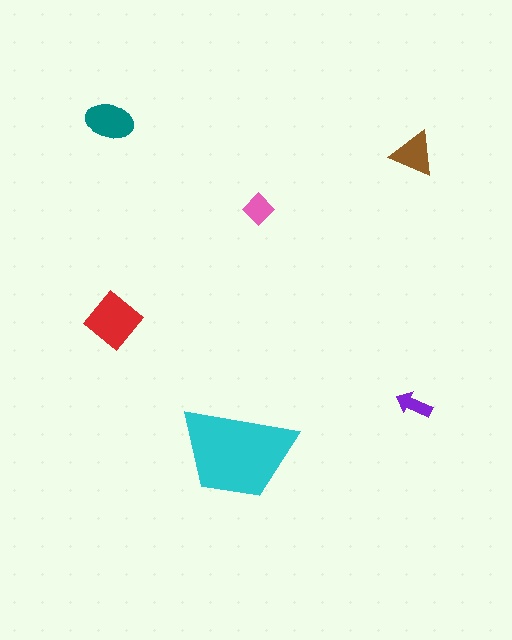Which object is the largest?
The cyan trapezoid.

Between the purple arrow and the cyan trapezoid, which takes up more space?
The cyan trapezoid.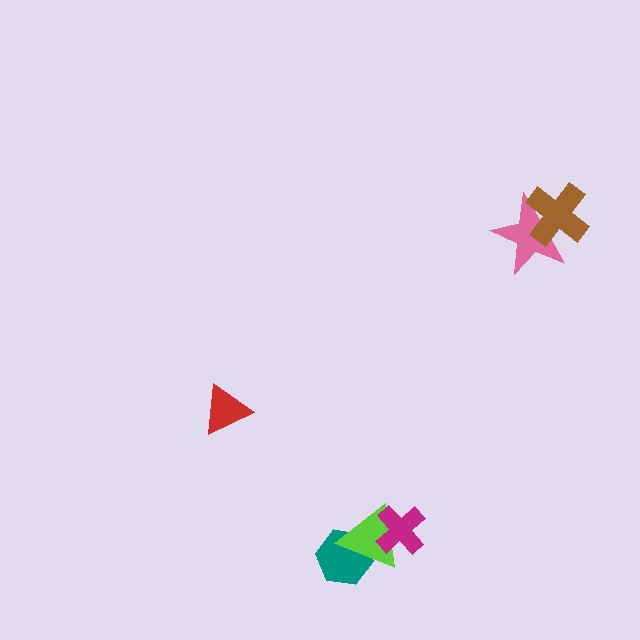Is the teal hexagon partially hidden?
Yes, it is partially covered by another shape.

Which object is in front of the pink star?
The brown cross is in front of the pink star.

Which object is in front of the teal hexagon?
The lime triangle is in front of the teal hexagon.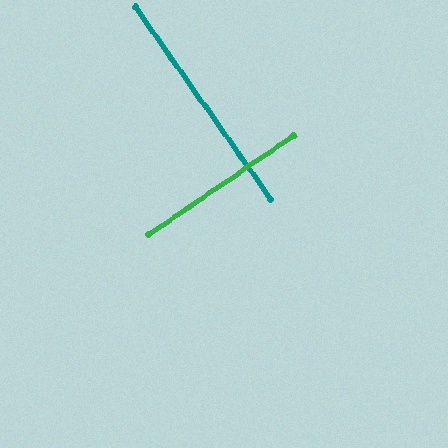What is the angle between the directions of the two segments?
Approximately 89 degrees.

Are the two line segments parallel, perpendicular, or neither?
Perpendicular — they meet at approximately 89°.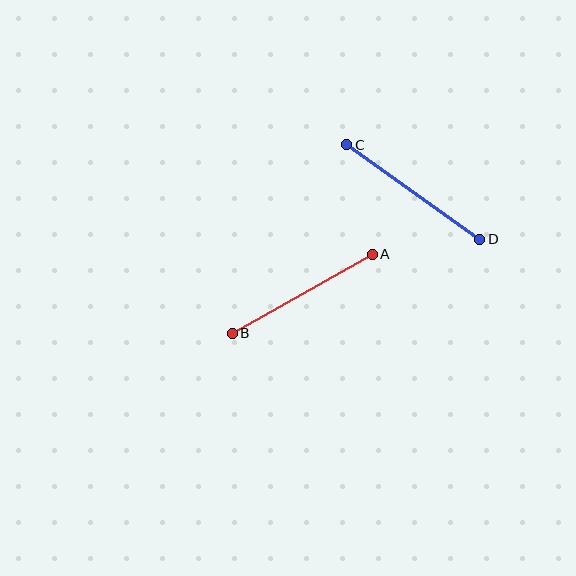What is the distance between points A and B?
The distance is approximately 161 pixels.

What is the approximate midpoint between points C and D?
The midpoint is at approximately (413, 192) pixels.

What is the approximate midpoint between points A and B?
The midpoint is at approximately (302, 294) pixels.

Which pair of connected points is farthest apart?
Points C and D are farthest apart.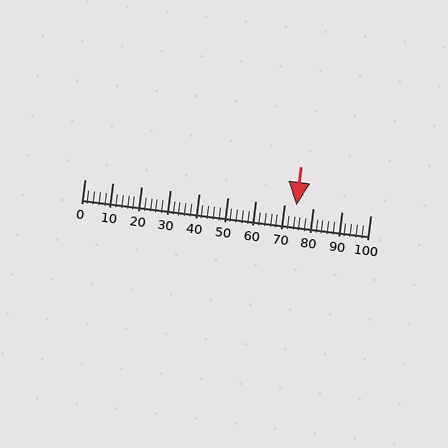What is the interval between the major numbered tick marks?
The major tick marks are spaced 10 units apart.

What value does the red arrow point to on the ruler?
The red arrow points to approximately 74.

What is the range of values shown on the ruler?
The ruler shows values from 0 to 100.